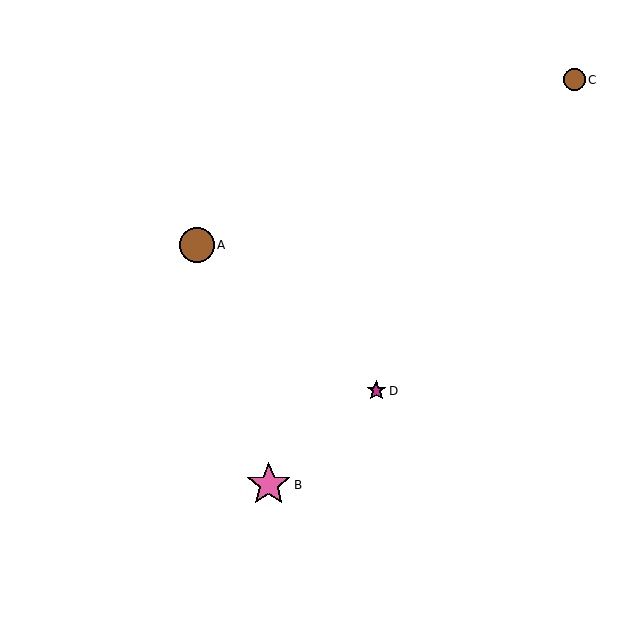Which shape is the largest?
The pink star (labeled B) is the largest.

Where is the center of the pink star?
The center of the pink star is at (269, 485).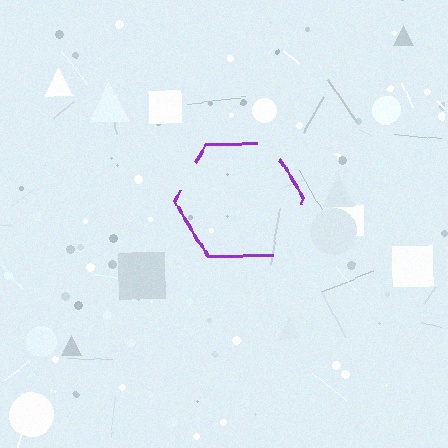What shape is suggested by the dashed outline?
The dashed outline suggests a hexagon.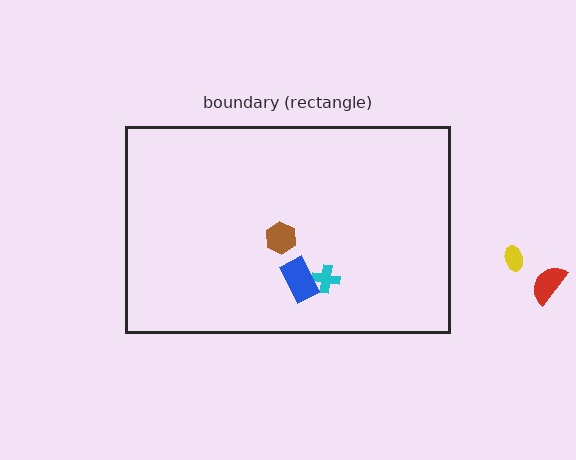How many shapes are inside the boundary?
3 inside, 2 outside.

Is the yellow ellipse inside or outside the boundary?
Outside.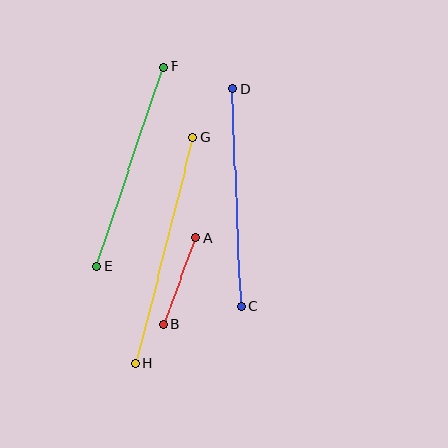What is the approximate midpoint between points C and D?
The midpoint is at approximately (237, 198) pixels.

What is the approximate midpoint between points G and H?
The midpoint is at approximately (164, 250) pixels.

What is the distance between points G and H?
The distance is approximately 233 pixels.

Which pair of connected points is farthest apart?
Points G and H are farthest apart.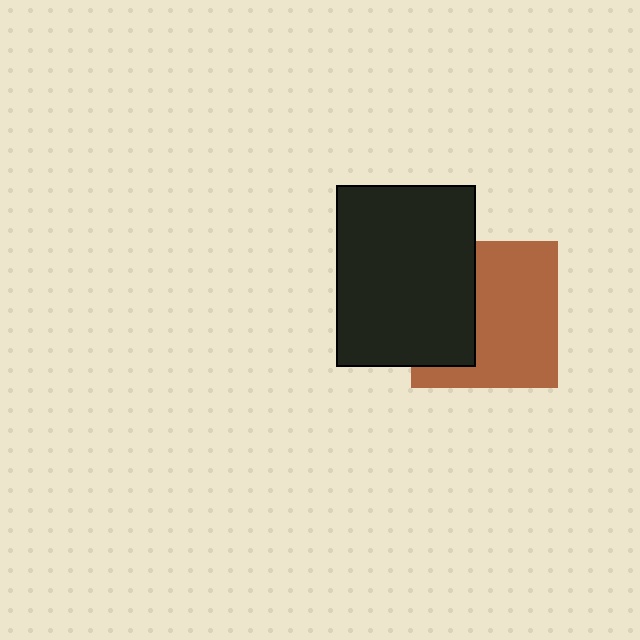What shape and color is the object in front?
The object in front is a black rectangle.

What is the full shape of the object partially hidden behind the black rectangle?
The partially hidden object is a brown square.